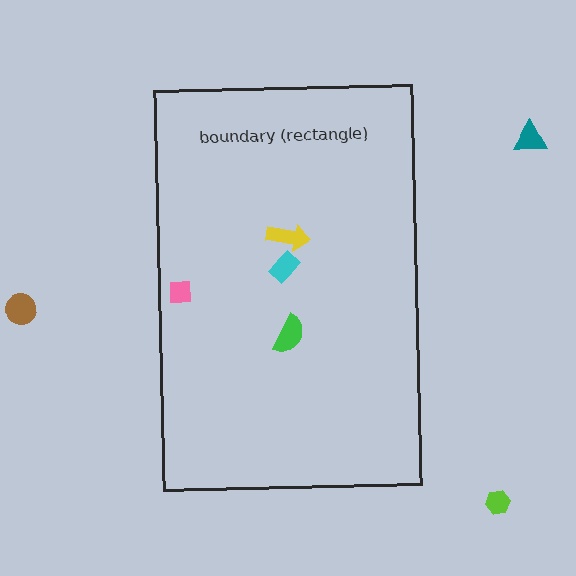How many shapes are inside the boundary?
4 inside, 3 outside.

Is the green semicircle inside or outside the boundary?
Inside.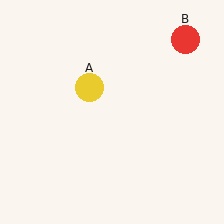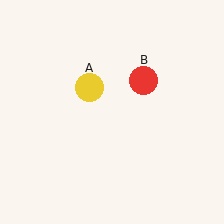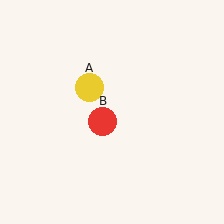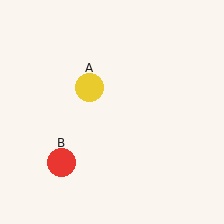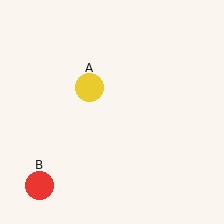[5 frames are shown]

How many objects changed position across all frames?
1 object changed position: red circle (object B).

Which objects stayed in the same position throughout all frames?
Yellow circle (object A) remained stationary.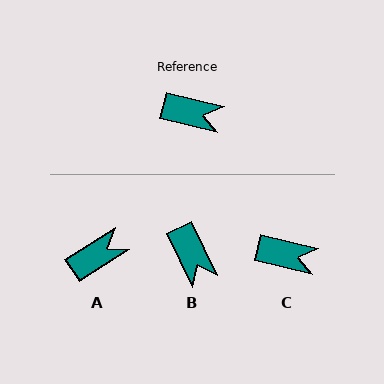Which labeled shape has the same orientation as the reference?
C.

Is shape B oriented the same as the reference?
No, it is off by about 51 degrees.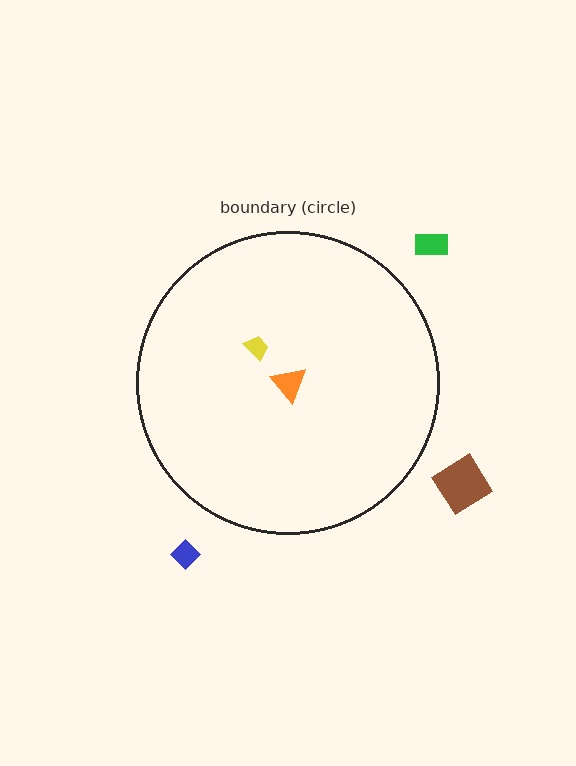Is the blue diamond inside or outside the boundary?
Outside.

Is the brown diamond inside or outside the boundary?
Outside.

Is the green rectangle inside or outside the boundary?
Outside.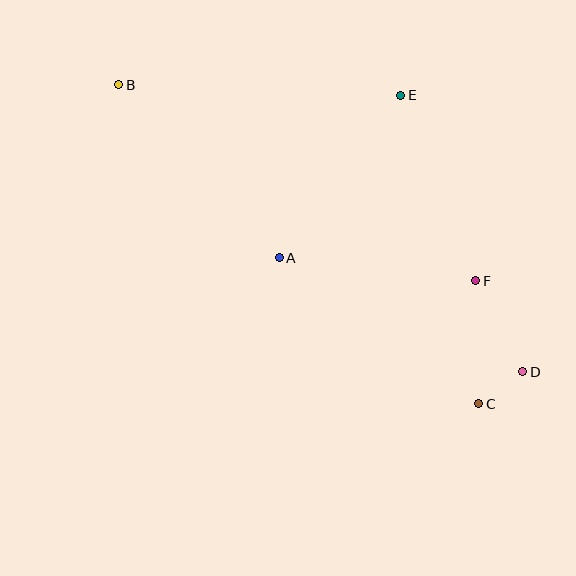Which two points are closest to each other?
Points C and D are closest to each other.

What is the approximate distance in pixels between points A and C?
The distance between A and C is approximately 247 pixels.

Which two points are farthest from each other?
Points B and D are farthest from each other.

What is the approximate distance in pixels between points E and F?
The distance between E and F is approximately 200 pixels.